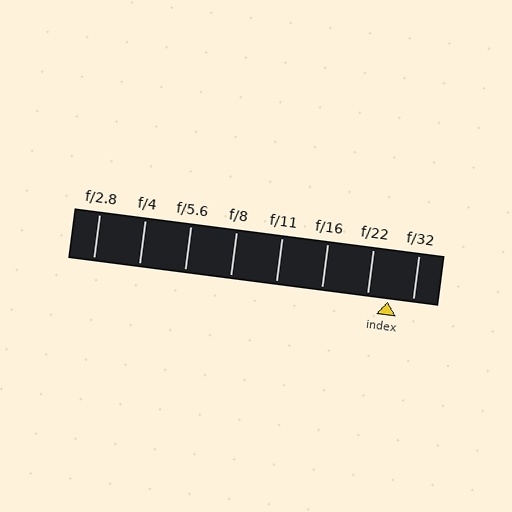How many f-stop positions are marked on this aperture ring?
There are 8 f-stop positions marked.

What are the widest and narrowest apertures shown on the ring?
The widest aperture shown is f/2.8 and the narrowest is f/32.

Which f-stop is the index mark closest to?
The index mark is closest to f/22.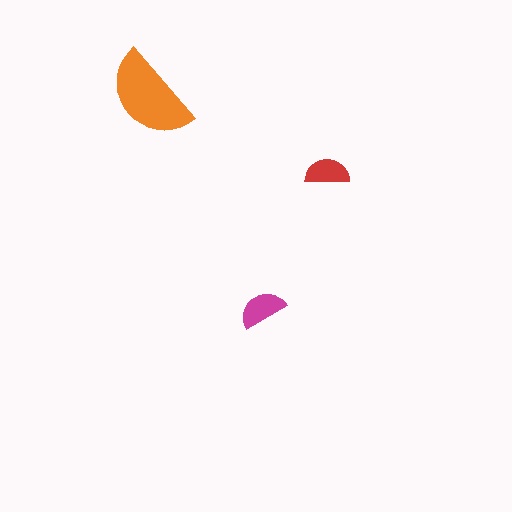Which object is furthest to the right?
The red semicircle is rightmost.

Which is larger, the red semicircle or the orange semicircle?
The orange one.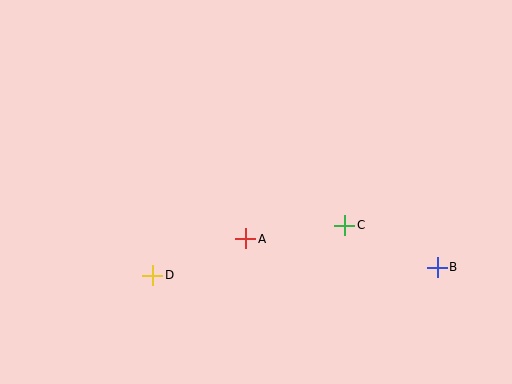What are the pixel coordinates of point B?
Point B is at (437, 267).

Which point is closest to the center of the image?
Point A at (246, 239) is closest to the center.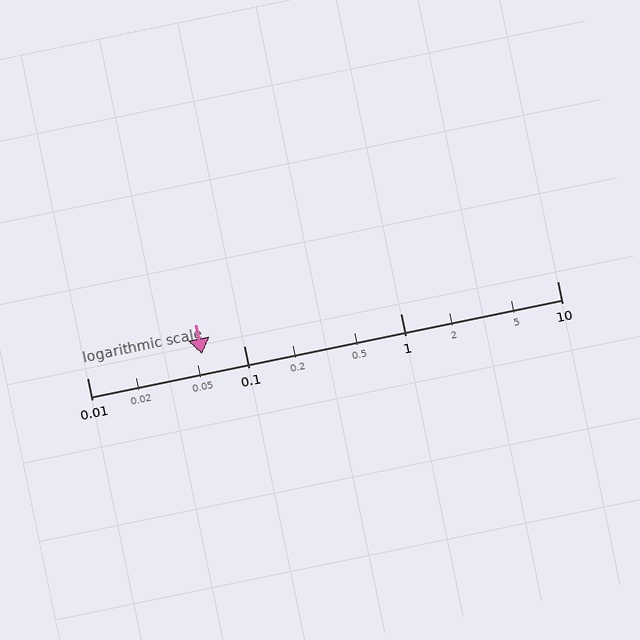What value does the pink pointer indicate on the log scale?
The pointer indicates approximately 0.054.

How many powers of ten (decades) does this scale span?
The scale spans 3 decades, from 0.01 to 10.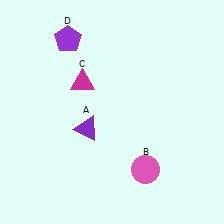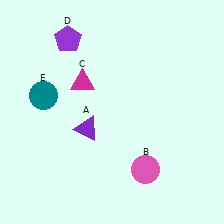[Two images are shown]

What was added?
A teal circle (E) was added in Image 2.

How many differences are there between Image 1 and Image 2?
There is 1 difference between the two images.